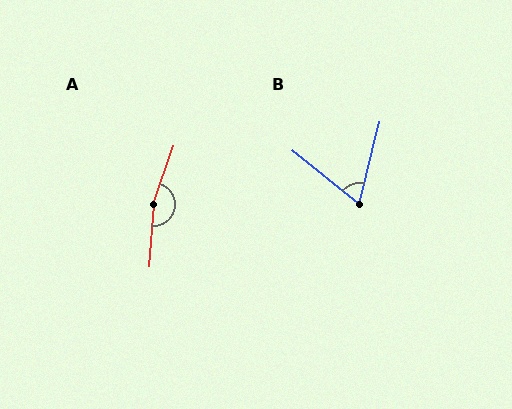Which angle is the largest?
A, at approximately 164 degrees.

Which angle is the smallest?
B, at approximately 65 degrees.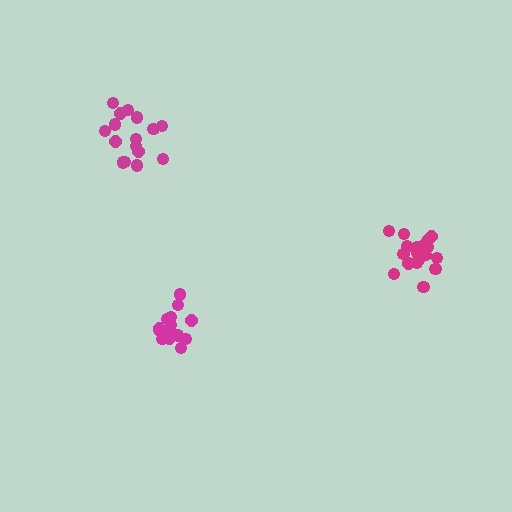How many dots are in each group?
Group 1: 16 dots, Group 2: 15 dots, Group 3: 19 dots (50 total).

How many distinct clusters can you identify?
There are 3 distinct clusters.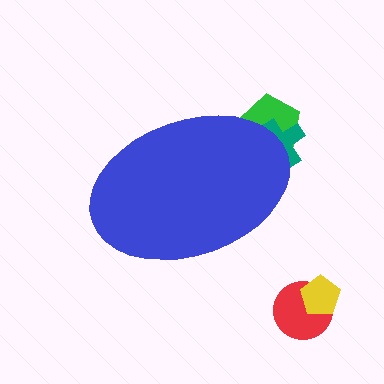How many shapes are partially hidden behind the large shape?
2 shapes are partially hidden.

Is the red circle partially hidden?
No, the red circle is fully visible.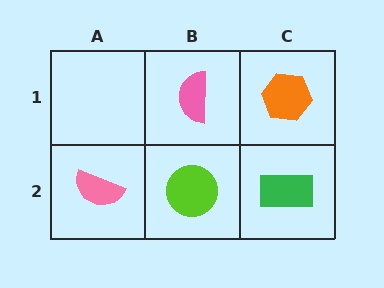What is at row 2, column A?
A pink semicircle.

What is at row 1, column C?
An orange hexagon.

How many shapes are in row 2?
3 shapes.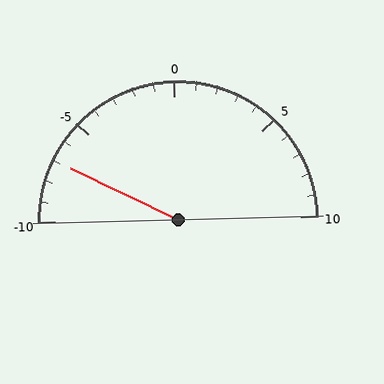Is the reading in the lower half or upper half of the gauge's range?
The reading is in the lower half of the range (-10 to 10).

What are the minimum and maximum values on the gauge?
The gauge ranges from -10 to 10.